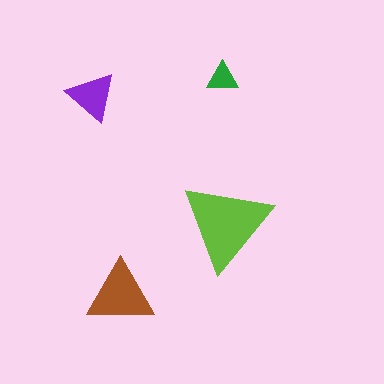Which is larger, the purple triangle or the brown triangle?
The brown one.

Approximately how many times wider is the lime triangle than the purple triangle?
About 2 times wider.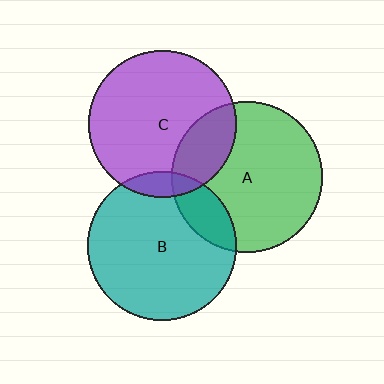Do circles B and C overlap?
Yes.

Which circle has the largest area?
Circle A (green).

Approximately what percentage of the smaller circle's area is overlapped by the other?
Approximately 10%.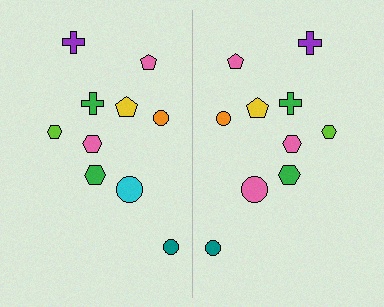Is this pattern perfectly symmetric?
No, the pattern is not perfectly symmetric. The pink circle on the right side breaks the symmetry — its mirror counterpart is cyan.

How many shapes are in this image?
There are 20 shapes in this image.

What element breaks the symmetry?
The pink circle on the right side breaks the symmetry — its mirror counterpart is cyan.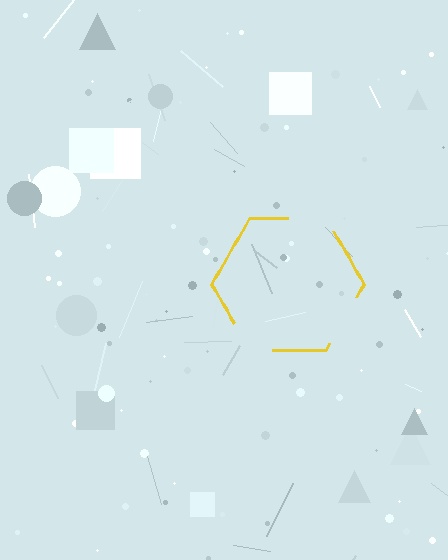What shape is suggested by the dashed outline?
The dashed outline suggests a hexagon.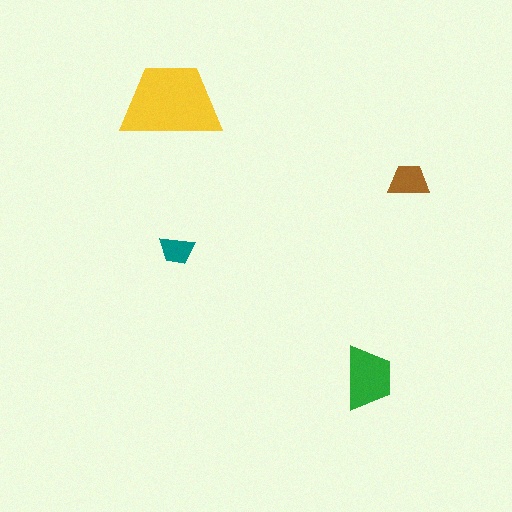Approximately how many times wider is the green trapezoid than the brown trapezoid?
About 1.5 times wider.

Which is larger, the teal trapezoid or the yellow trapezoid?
The yellow one.